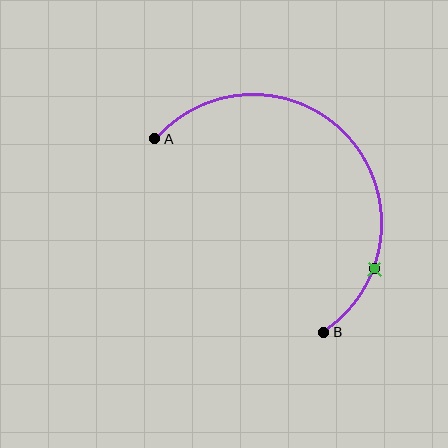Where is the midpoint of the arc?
The arc midpoint is the point on the curve farthest from the straight line joining A and B. It sits above and to the right of that line.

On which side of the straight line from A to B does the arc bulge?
The arc bulges above and to the right of the straight line connecting A and B.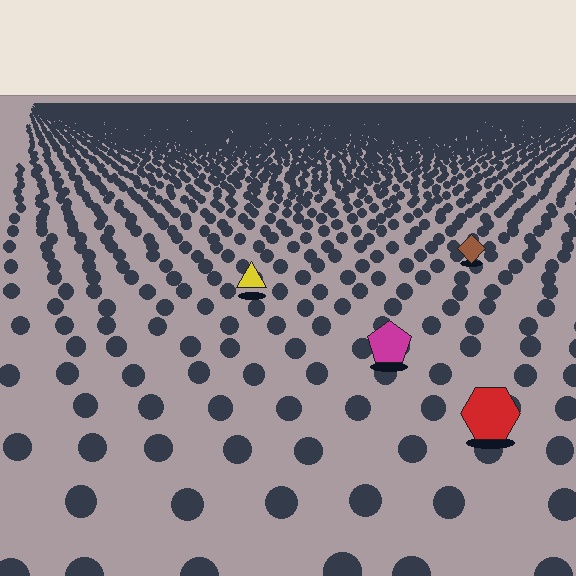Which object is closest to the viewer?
The red hexagon is closest. The texture marks near it are larger and more spread out.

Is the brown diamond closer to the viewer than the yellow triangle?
No. The yellow triangle is closer — you can tell from the texture gradient: the ground texture is coarser near it.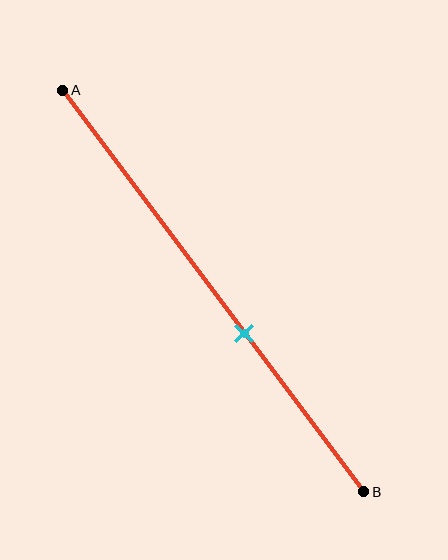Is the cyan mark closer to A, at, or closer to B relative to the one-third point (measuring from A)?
The cyan mark is closer to point B than the one-third point of segment AB.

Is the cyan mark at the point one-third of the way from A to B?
No, the mark is at about 60% from A, not at the 33% one-third point.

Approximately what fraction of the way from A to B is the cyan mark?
The cyan mark is approximately 60% of the way from A to B.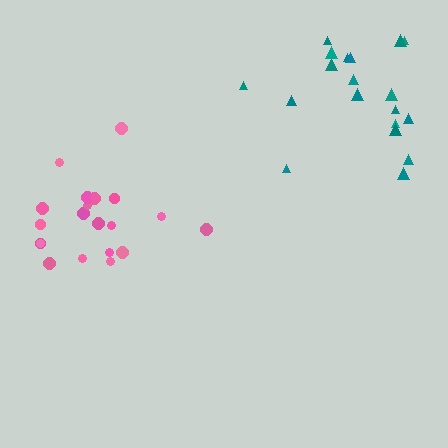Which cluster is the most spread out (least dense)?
Teal.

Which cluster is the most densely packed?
Pink.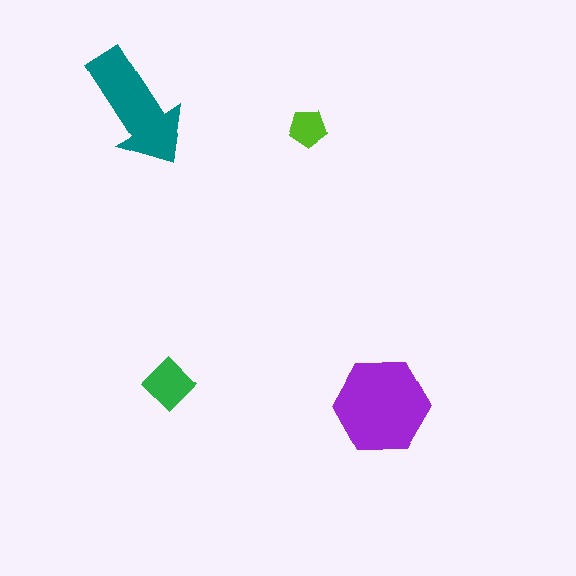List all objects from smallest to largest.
The lime pentagon, the green diamond, the teal arrow, the purple hexagon.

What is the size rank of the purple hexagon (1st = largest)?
1st.